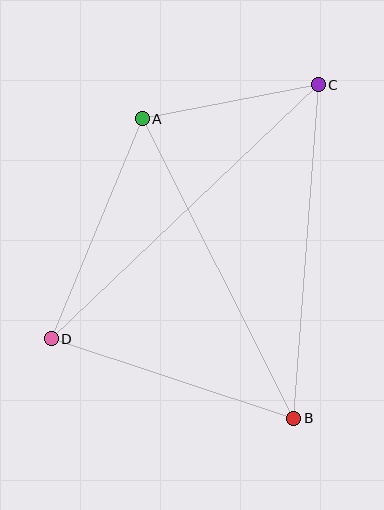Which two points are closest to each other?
Points A and C are closest to each other.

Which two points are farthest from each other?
Points C and D are farthest from each other.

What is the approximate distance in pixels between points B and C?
The distance between B and C is approximately 334 pixels.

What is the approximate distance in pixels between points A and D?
The distance between A and D is approximately 238 pixels.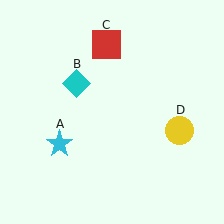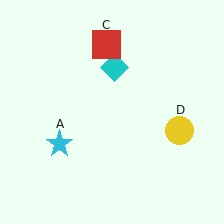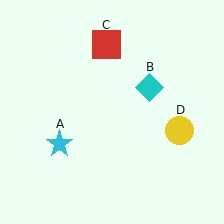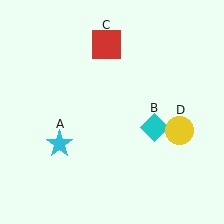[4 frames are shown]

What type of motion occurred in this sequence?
The cyan diamond (object B) rotated clockwise around the center of the scene.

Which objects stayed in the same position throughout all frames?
Cyan star (object A) and red square (object C) and yellow circle (object D) remained stationary.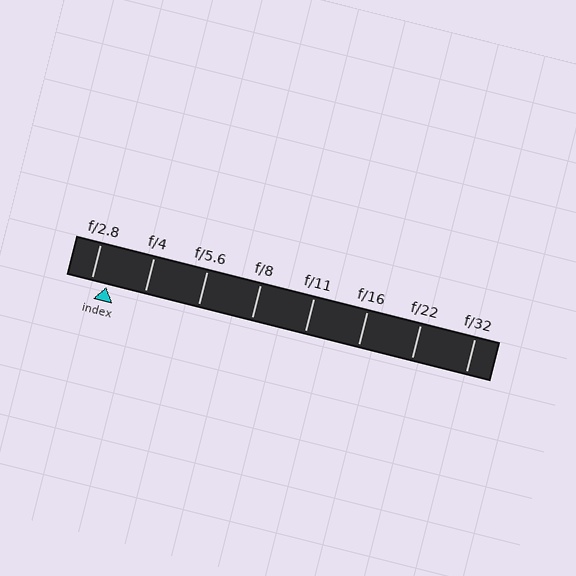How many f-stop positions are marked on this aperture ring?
There are 8 f-stop positions marked.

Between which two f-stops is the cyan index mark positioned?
The index mark is between f/2.8 and f/4.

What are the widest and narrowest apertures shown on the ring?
The widest aperture shown is f/2.8 and the narrowest is f/32.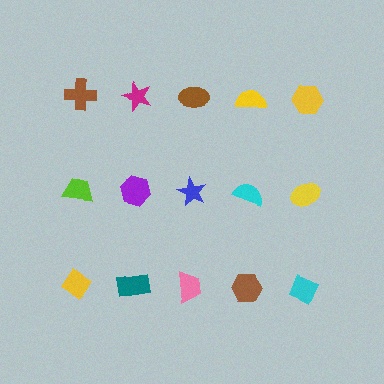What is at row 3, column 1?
A yellow diamond.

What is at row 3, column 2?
A teal rectangle.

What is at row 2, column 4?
A cyan semicircle.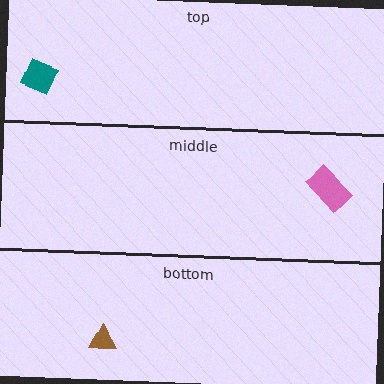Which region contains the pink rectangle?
The middle region.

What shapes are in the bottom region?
The brown triangle.